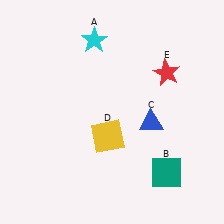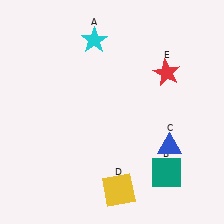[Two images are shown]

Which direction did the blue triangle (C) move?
The blue triangle (C) moved down.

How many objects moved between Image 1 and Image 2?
2 objects moved between the two images.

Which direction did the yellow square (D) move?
The yellow square (D) moved down.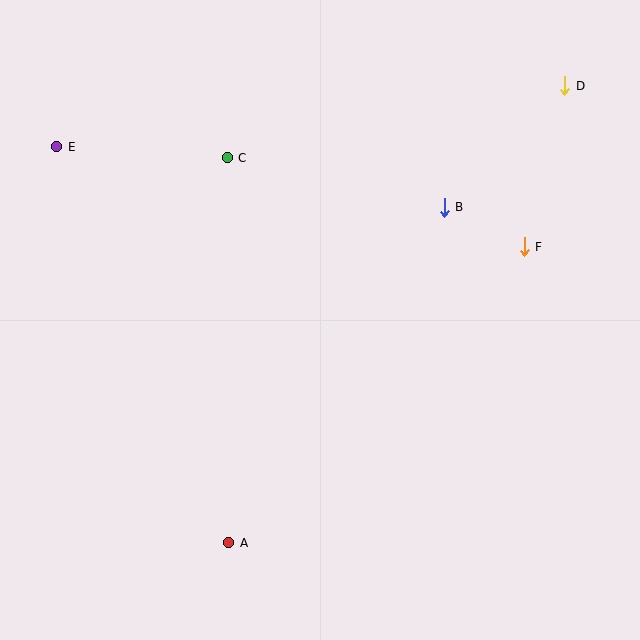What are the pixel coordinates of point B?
Point B is at (444, 207).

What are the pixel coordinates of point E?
Point E is at (57, 147).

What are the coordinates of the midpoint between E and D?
The midpoint between E and D is at (311, 116).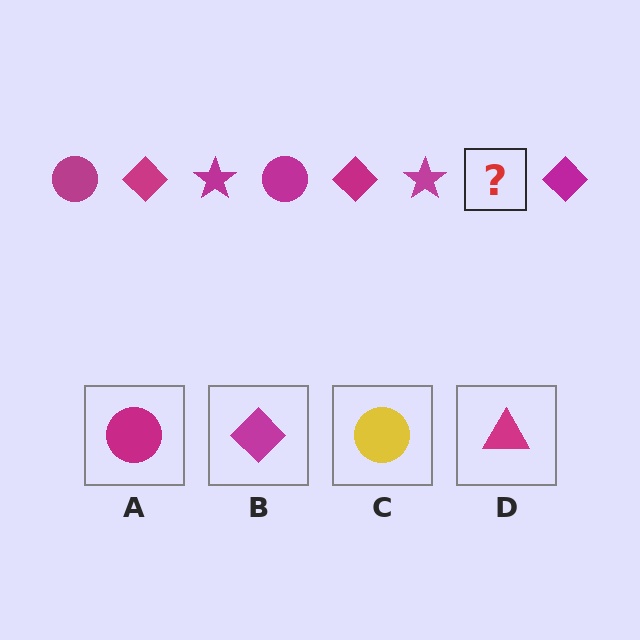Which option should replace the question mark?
Option A.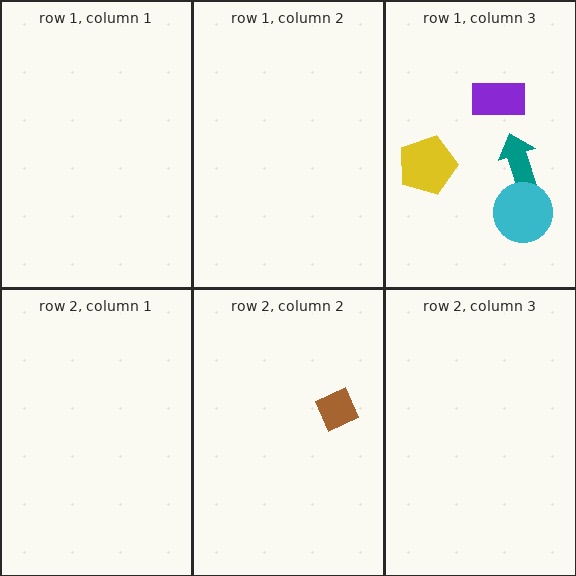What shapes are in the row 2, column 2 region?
The brown diamond.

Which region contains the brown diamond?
The row 2, column 2 region.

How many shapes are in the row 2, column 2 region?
1.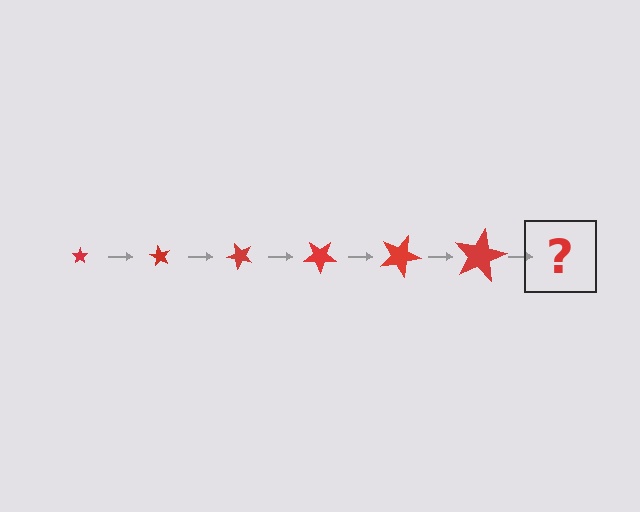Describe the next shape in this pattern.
It should be a star, larger than the previous one and rotated 360 degrees from the start.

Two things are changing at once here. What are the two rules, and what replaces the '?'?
The two rules are that the star grows larger each step and it rotates 60 degrees each step. The '?' should be a star, larger than the previous one and rotated 360 degrees from the start.